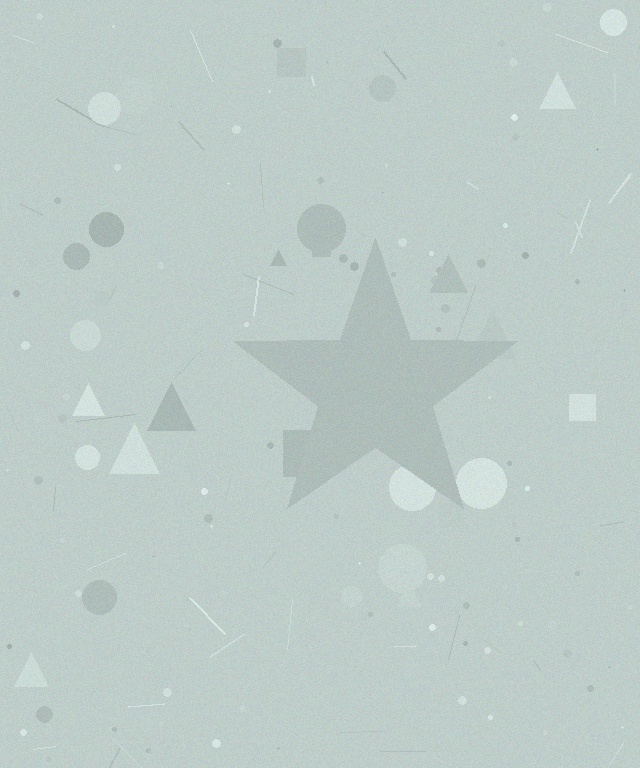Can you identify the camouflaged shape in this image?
The camouflaged shape is a star.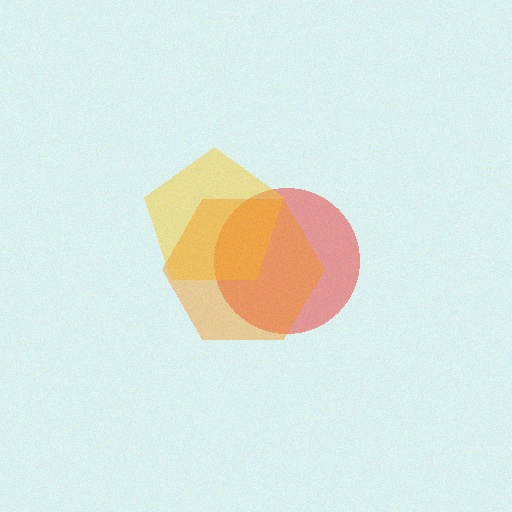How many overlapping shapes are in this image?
There are 3 overlapping shapes in the image.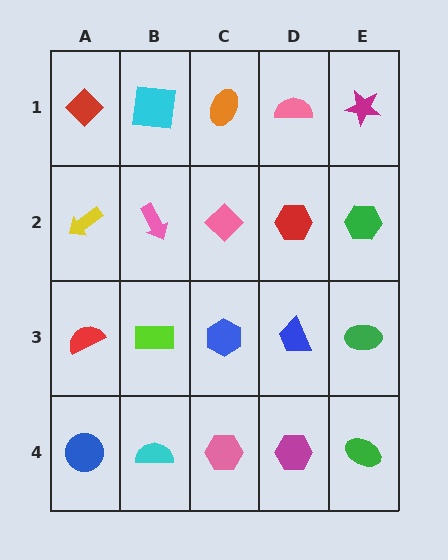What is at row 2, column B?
A pink arrow.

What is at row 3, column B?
A lime rectangle.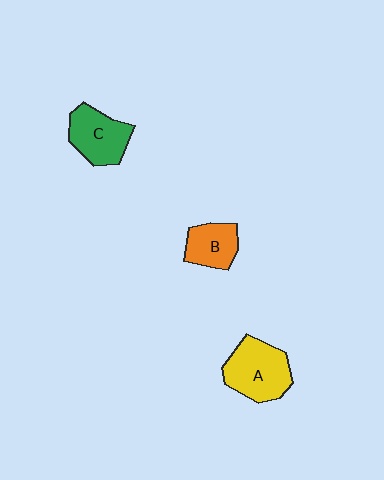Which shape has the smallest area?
Shape B (orange).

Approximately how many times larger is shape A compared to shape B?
Approximately 1.5 times.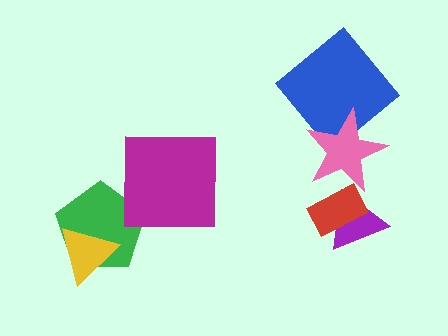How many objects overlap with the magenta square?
0 objects overlap with the magenta square.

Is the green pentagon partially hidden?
Yes, it is partially covered by another shape.